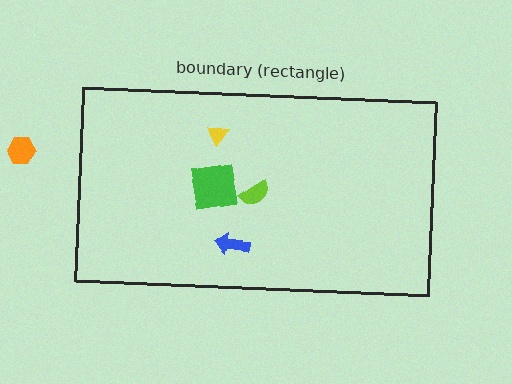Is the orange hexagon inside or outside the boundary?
Outside.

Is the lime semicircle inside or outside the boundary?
Inside.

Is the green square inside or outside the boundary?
Inside.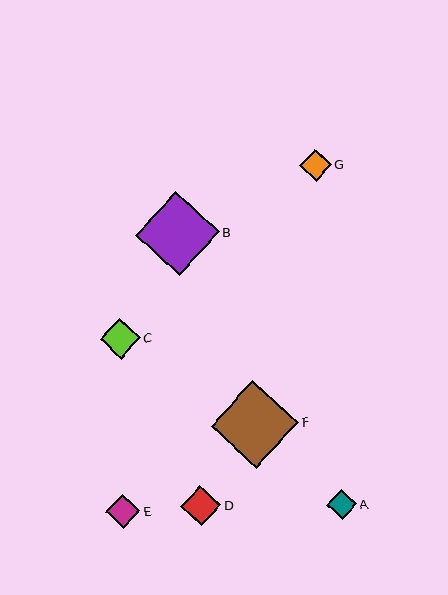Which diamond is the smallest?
Diamond A is the smallest with a size of approximately 30 pixels.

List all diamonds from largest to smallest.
From largest to smallest: F, B, C, D, E, G, A.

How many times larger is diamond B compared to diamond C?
Diamond B is approximately 2.1 times the size of diamond C.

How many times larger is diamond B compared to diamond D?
Diamond B is approximately 2.1 times the size of diamond D.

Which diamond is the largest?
Diamond F is the largest with a size of approximately 87 pixels.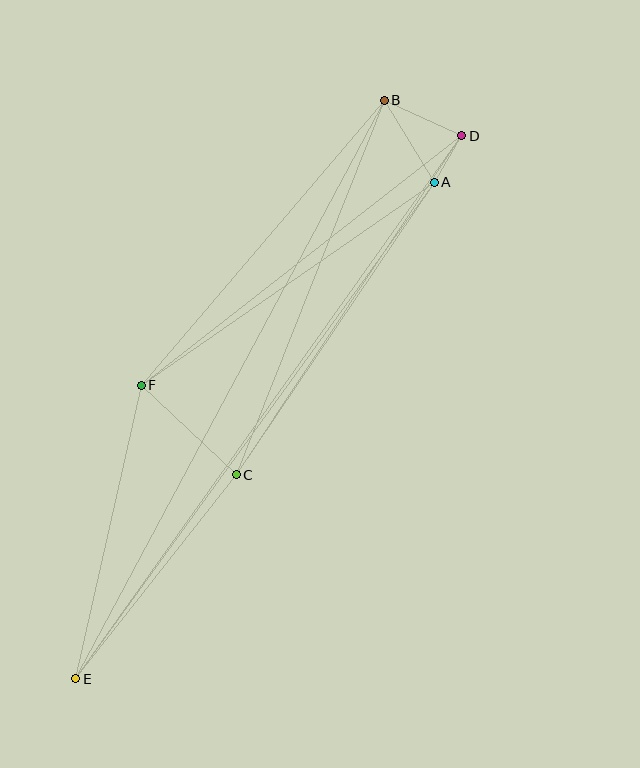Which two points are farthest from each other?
Points D and E are farthest from each other.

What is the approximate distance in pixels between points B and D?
The distance between B and D is approximately 85 pixels.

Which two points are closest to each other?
Points A and D are closest to each other.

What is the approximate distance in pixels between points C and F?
The distance between C and F is approximately 131 pixels.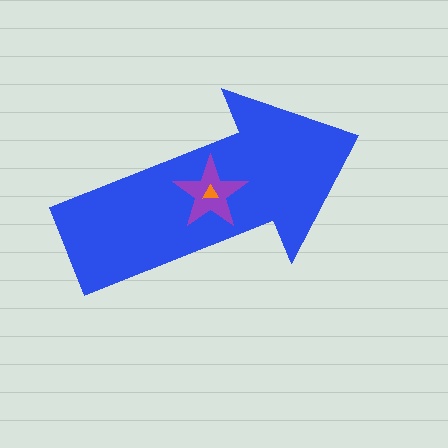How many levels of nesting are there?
3.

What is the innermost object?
The orange triangle.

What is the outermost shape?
The blue arrow.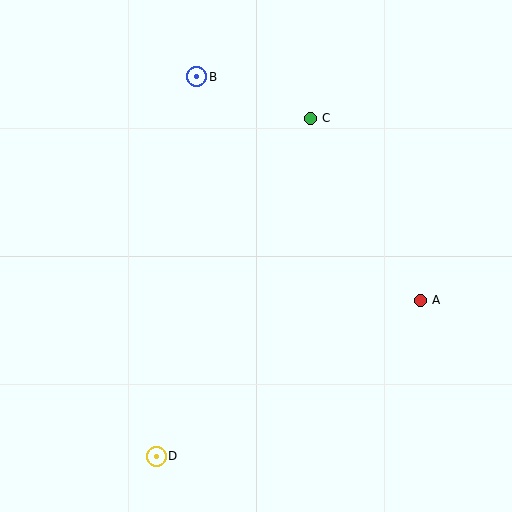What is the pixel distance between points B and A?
The distance between B and A is 316 pixels.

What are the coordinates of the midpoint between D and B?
The midpoint between D and B is at (176, 266).